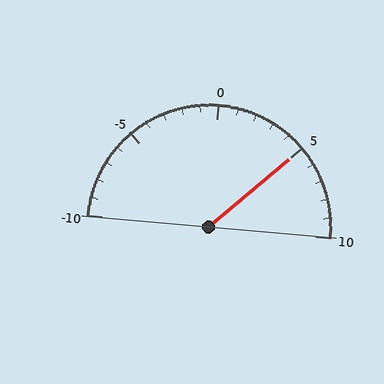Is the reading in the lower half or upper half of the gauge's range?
The reading is in the upper half of the range (-10 to 10).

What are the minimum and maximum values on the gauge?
The gauge ranges from -10 to 10.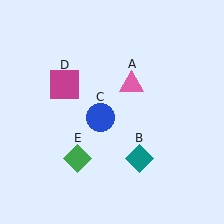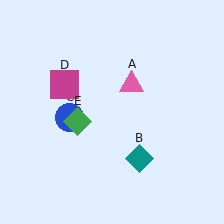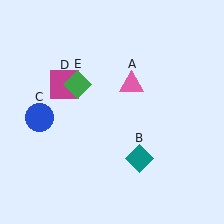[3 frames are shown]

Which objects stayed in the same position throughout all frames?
Pink triangle (object A) and teal diamond (object B) and magenta square (object D) remained stationary.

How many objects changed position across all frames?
2 objects changed position: blue circle (object C), green diamond (object E).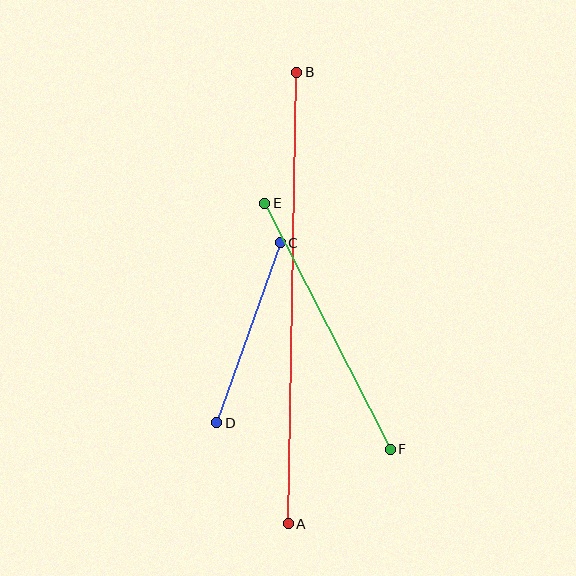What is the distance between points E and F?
The distance is approximately 276 pixels.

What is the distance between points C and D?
The distance is approximately 191 pixels.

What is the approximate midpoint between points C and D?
The midpoint is at approximately (249, 333) pixels.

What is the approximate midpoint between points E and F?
The midpoint is at approximately (328, 326) pixels.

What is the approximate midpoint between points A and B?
The midpoint is at approximately (292, 298) pixels.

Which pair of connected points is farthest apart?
Points A and B are farthest apart.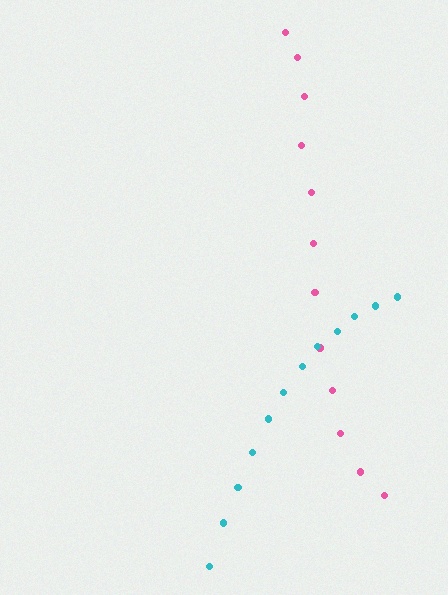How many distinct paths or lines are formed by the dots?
There are 2 distinct paths.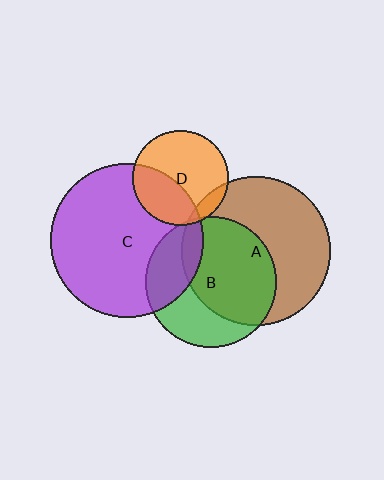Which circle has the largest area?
Circle C (purple).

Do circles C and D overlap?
Yes.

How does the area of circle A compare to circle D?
Approximately 2.4 times.